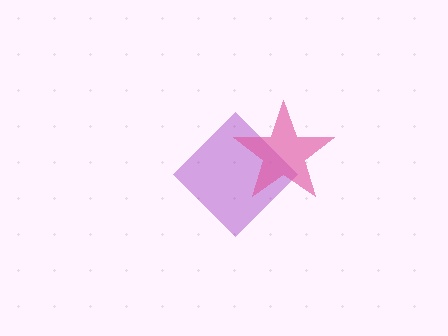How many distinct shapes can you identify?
There are 2 distinct shapes: a purple diamond, a pink star.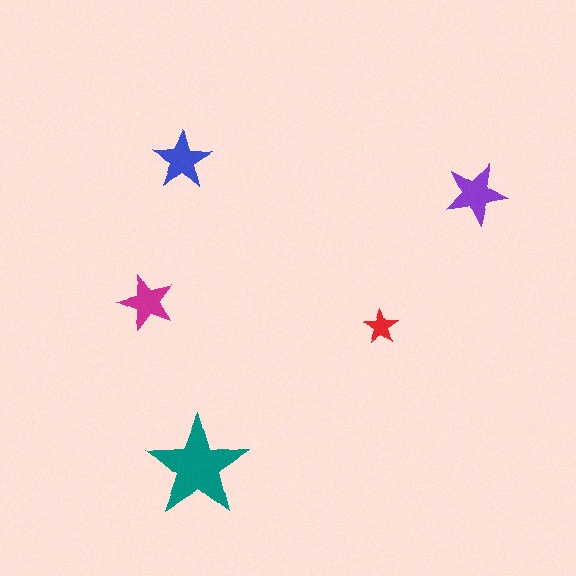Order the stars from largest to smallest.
the teal one, the purple one, the blue one, the magenta one, the red one.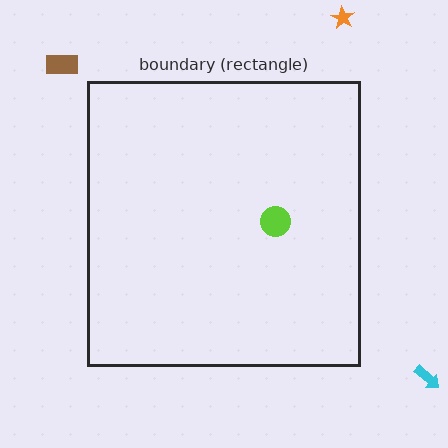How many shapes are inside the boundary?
1 inside, 3 outside.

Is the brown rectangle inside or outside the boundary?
Outside.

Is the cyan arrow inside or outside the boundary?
Outside.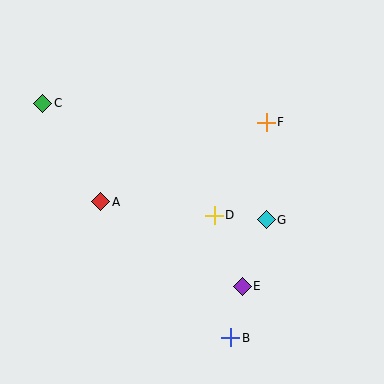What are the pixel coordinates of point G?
Point G is at (266, 220).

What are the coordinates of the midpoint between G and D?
The midpoint between G and D is at (240, 218).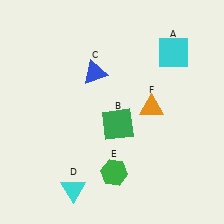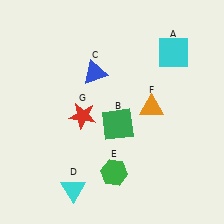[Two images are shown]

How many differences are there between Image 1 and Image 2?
There is 1 difference between the two images.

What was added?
A red star (G) was added in Image 2.